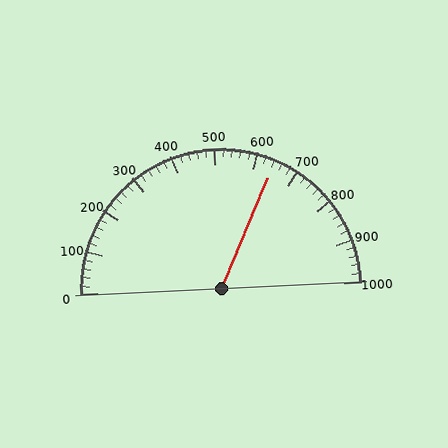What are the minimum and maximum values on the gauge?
The gauge ranges from 0 to 1000.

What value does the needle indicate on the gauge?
The needle indicates approximately 640.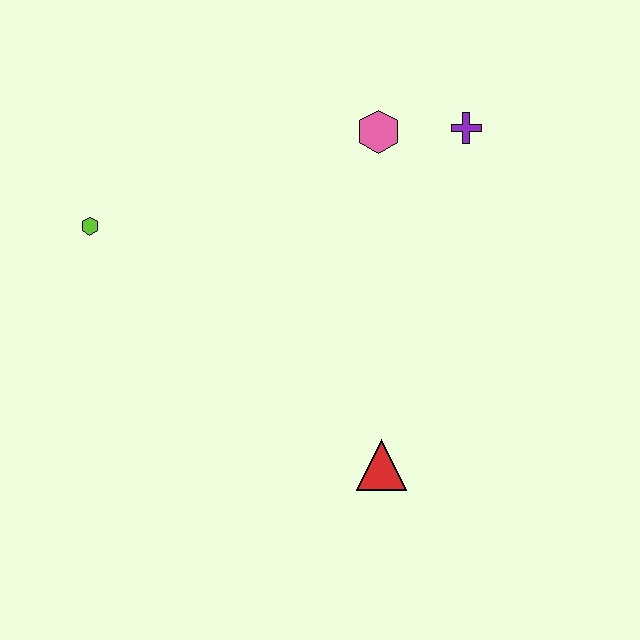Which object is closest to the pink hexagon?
The purple cross is closest to the pink hexagon.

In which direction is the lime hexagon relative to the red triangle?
The lime hexagon is to the left of the red triangle.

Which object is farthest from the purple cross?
The lime hexagon is farthest from the purple cross.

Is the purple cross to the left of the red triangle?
No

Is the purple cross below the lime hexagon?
No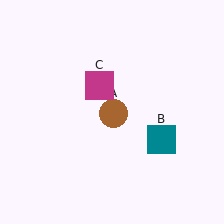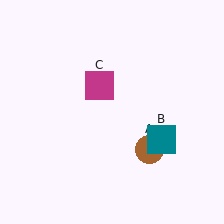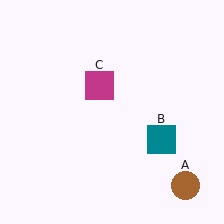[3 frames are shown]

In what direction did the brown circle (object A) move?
The brown circle (object A) moved down and to the right.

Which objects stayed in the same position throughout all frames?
Teal square (object B) and magenta square (object C) remained stationary.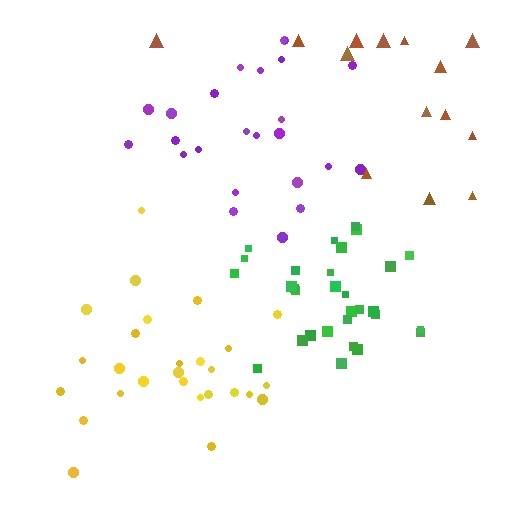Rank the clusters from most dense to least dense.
green, purple, yellow, brown.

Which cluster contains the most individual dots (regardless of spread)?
Green (30).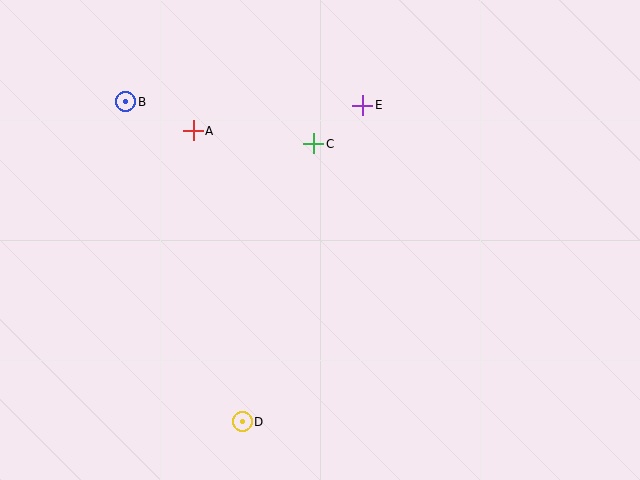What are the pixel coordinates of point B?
Point B is at (126, 102).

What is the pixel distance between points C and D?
The distance between C and D is 287 pixels.